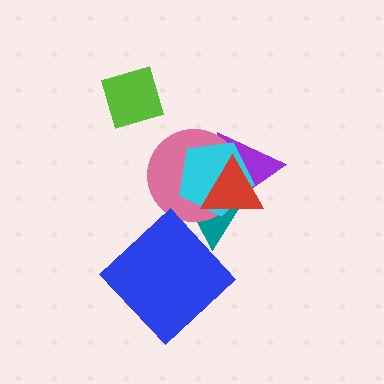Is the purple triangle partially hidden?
Yes, it is partially covered by another shape.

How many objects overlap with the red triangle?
4 objects overlap with the red triangle.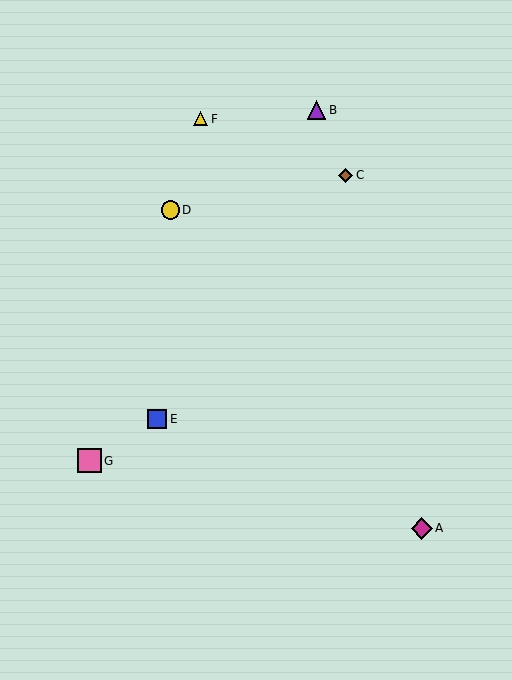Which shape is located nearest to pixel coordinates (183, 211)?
The yellow circle (labeled D) at (170, 210) is nearest to that location.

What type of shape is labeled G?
Shape G is a pink square.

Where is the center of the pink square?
The center of the pink square is at (89, 461).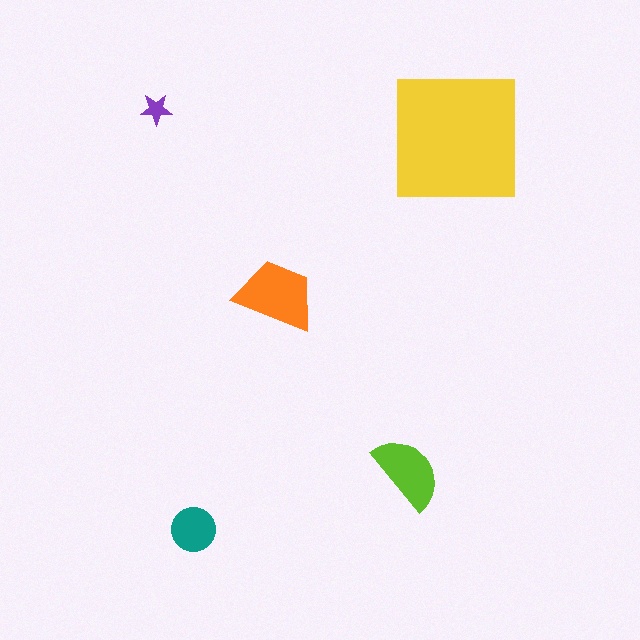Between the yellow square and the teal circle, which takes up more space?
The yellow square.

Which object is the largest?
The yellow square.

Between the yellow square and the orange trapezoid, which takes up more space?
The yellow square.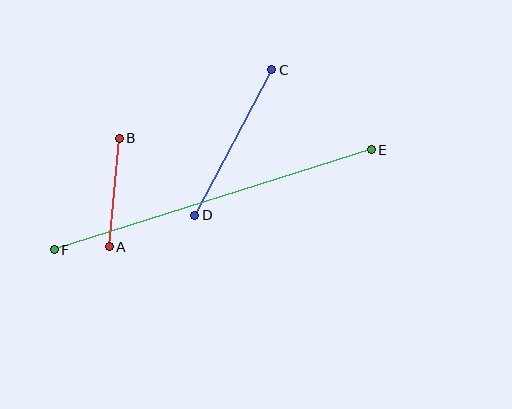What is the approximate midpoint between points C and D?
The midpoint is at approximately (233, 142) pixels.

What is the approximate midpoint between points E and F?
The midpoint is at approximately (213, 200) pixels.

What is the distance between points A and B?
The distance is approximately 109 pixels.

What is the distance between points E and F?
The distance is approximately 332 pixels.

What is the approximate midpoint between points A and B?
The midpoint is at approximately (114, 192) pixels.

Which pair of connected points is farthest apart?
Points E and F are farthest apart.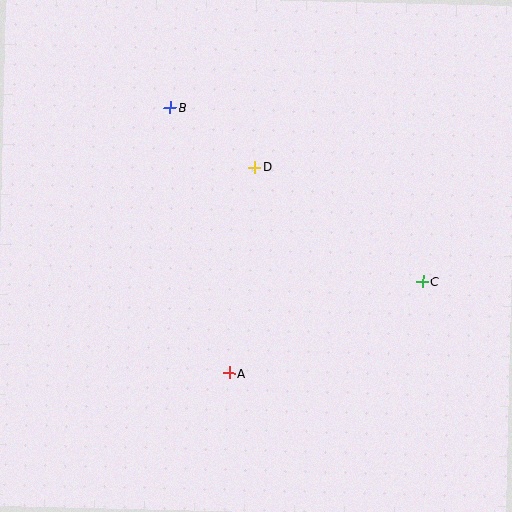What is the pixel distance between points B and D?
The distance between B and D is 104 pixels.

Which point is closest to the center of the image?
Point D at (255, 167) is closest to the center.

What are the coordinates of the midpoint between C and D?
The midpoint between C and D is at (339, 224).